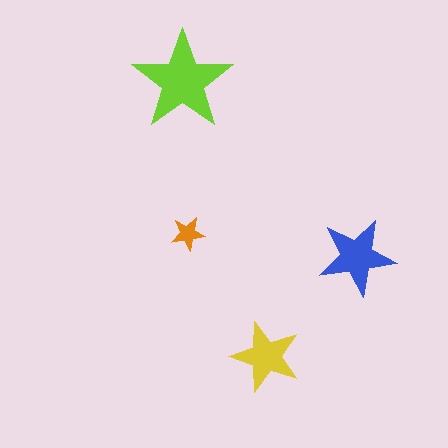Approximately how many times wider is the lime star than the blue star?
About 1.5 times wider.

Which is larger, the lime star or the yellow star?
The lime one.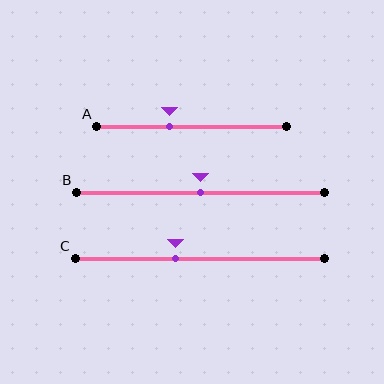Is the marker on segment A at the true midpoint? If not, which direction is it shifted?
No, the marker on segment A is shifted to the left by about 12% of the segment length.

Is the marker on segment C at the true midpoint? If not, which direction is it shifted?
No, the marker on segment C is shifted to the left by about 10% of the segment length.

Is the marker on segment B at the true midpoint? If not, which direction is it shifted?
Yes, the marker on segment B is at the true midpoint.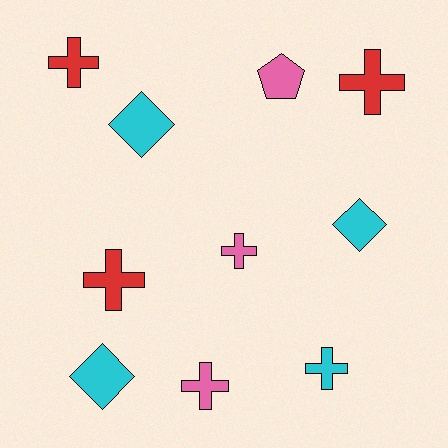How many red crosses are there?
There are 3 red crosses.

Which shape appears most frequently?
Cross, with 6 objects.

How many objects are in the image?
There are 10 objects.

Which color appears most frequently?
Cyan, with 4 objects.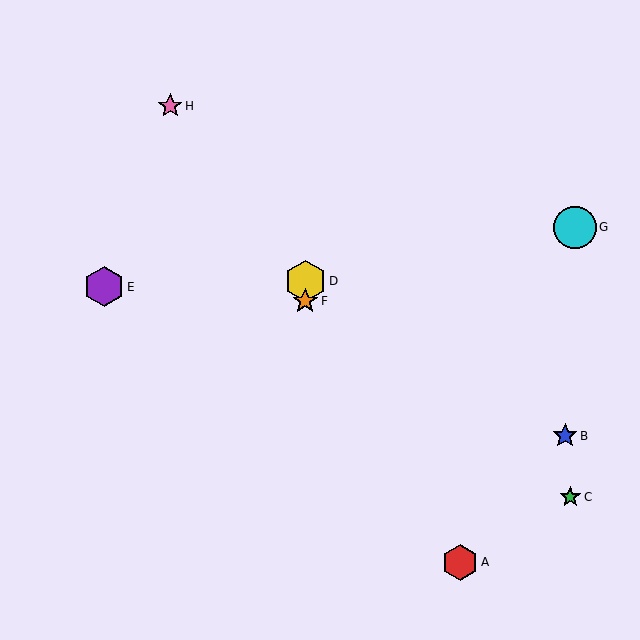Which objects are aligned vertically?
Objects D, F are aligned vertically.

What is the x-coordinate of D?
Object D is at x≈305.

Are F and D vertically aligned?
Yes, both are at x≈305.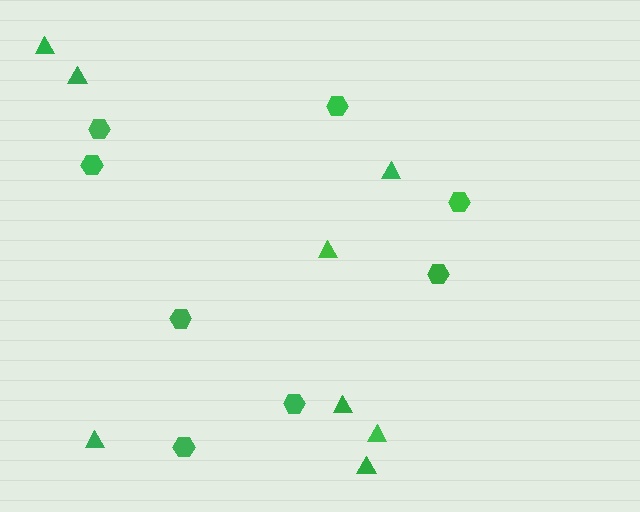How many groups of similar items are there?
There are 2 groups: one group of hexagons (8) and one group of triangles (8).